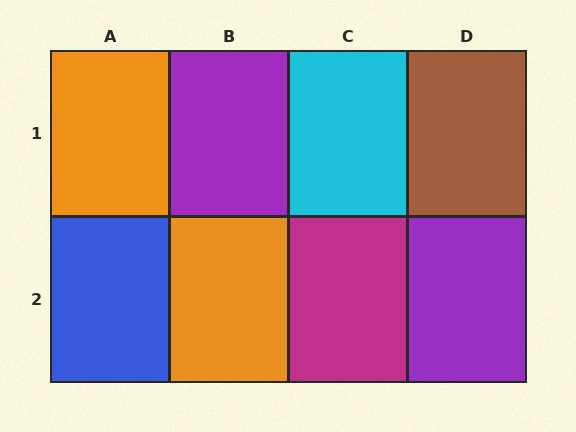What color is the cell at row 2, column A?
Blue.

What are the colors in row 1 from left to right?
Orange, purple, cyan, brown.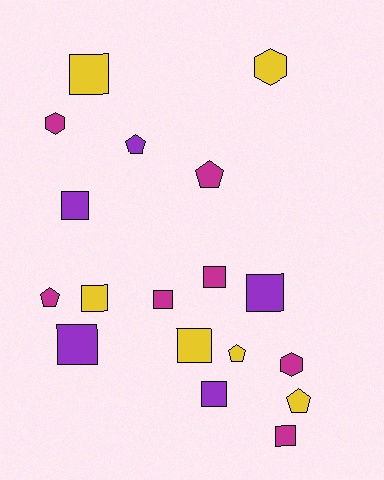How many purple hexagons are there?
There are no purple hexagons.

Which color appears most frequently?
Magenta, with 7 objects.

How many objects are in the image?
There are 18 objects.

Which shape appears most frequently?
Square, with 10 objects.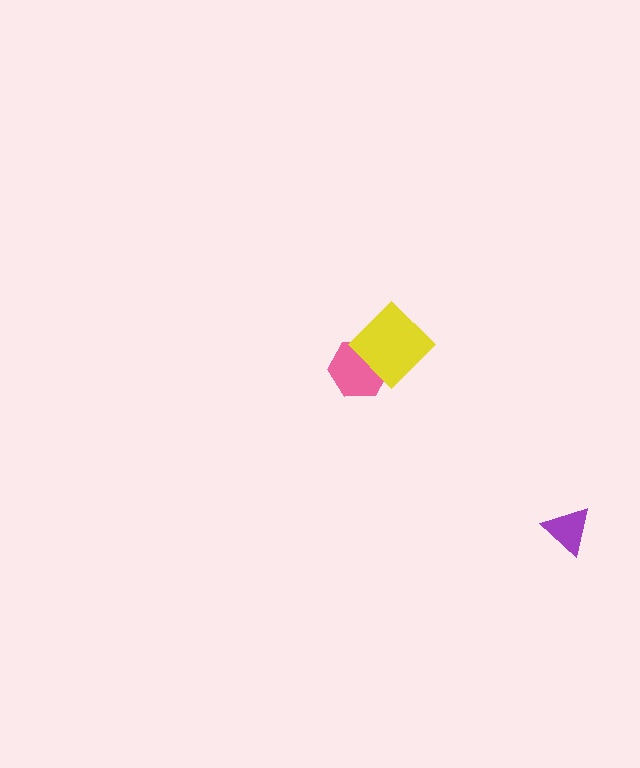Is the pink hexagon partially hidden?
Yes, it is partially covered by another shape.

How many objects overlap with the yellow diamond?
1 object overlaps with the yellow diamond.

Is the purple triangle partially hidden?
No, no other shape covers it.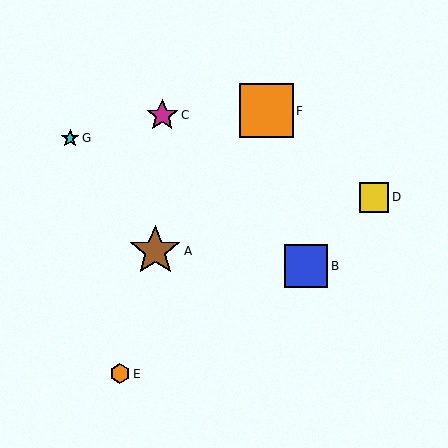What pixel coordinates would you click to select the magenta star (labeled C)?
Click at (162, 115) to select the magenta star C.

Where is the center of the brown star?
The center of the brown star is at (155, 251).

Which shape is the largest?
The orange square (labeled F) is the largest.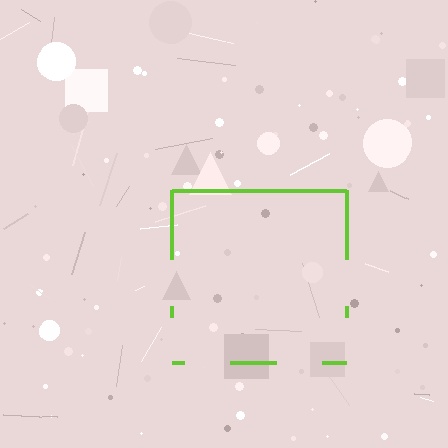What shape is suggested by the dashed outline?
The dashed outline suggests a square.